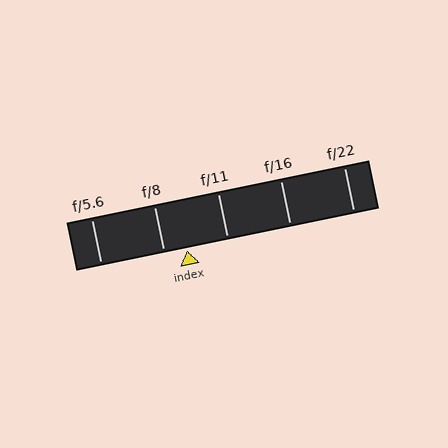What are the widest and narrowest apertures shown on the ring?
The widest aperture shown is f/5.6 and the narrowest is f/22.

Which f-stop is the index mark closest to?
The index mark is closest to f/8.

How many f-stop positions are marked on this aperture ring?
There are 5 f-stop positions marked.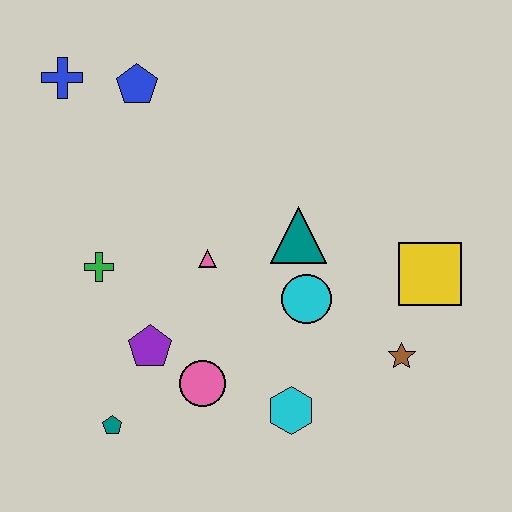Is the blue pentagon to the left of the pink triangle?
Yes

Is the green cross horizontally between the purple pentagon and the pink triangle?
No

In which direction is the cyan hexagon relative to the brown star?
The cyan hexagon is to the left of the brown star.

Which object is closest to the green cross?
The purple pentagon is closest to the green cross.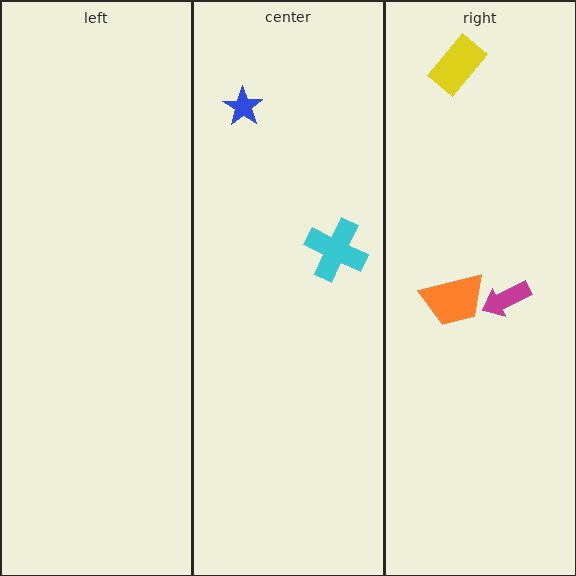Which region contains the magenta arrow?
The right region.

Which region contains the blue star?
The center region.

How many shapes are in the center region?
2.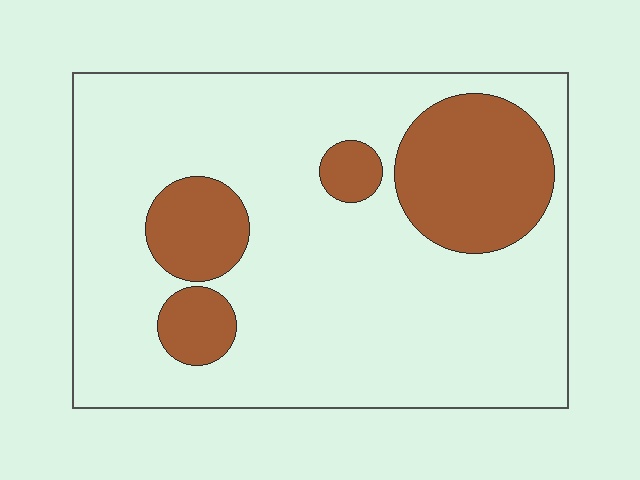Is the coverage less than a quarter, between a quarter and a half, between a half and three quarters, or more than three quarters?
Less than a quarter.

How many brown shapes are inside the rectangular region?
4.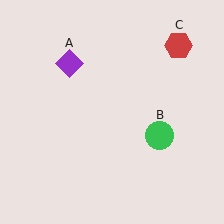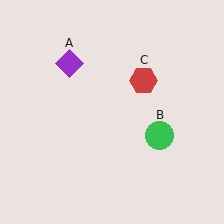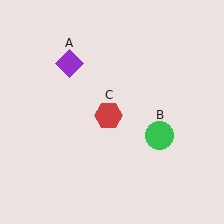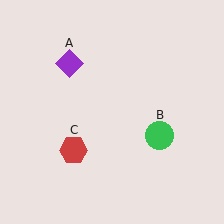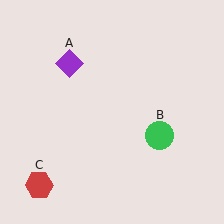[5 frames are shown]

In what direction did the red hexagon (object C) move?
The red hexagon (object C) moved down and to the left.